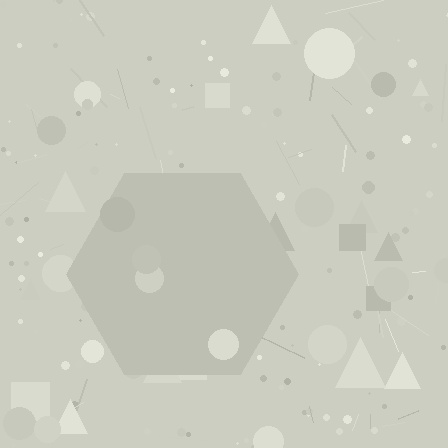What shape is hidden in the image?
A hexagon is hidden in the image.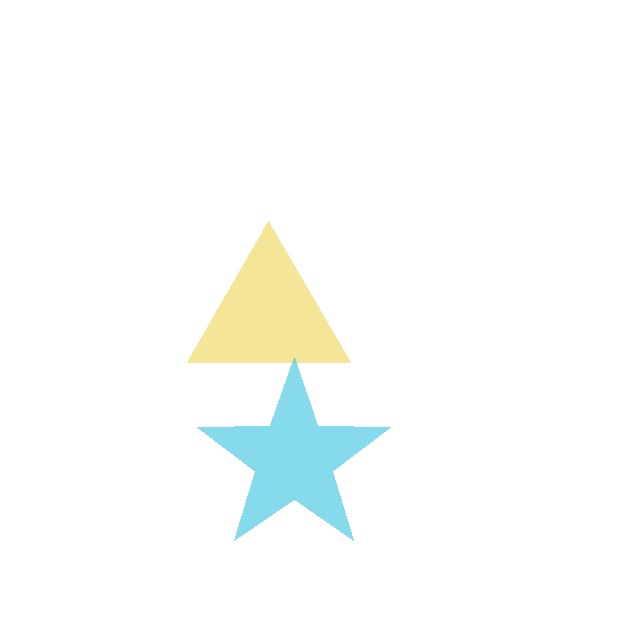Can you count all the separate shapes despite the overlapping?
Yes, there are 2 separate shapes.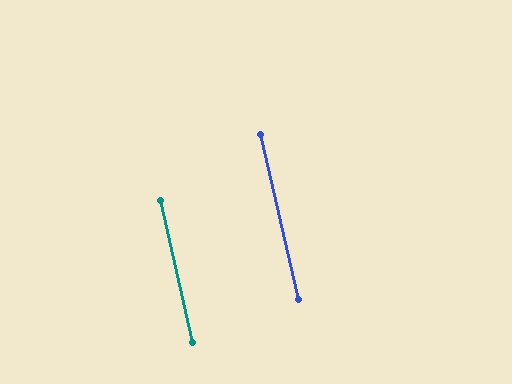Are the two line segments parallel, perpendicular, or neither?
Parallel — their directions differ by only 0.1°.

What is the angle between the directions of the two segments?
Approximately 0 degrees.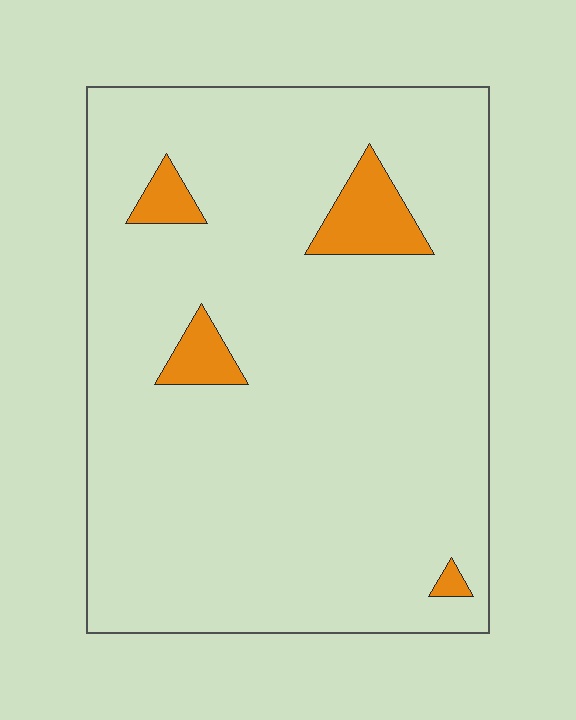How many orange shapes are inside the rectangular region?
4.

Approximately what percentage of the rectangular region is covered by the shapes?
Approximately 5%.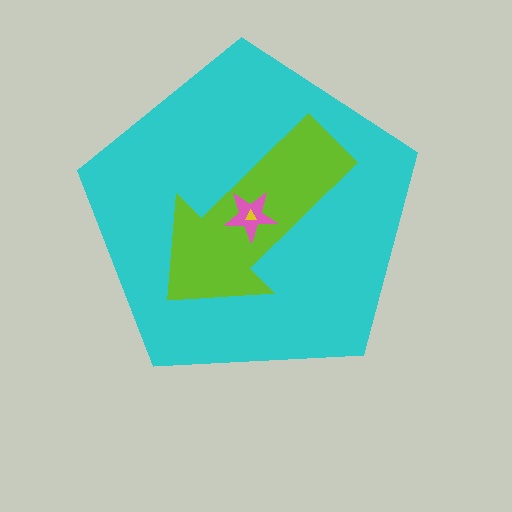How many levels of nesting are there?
4.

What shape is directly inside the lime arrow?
The pink star.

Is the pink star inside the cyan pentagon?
Yes.